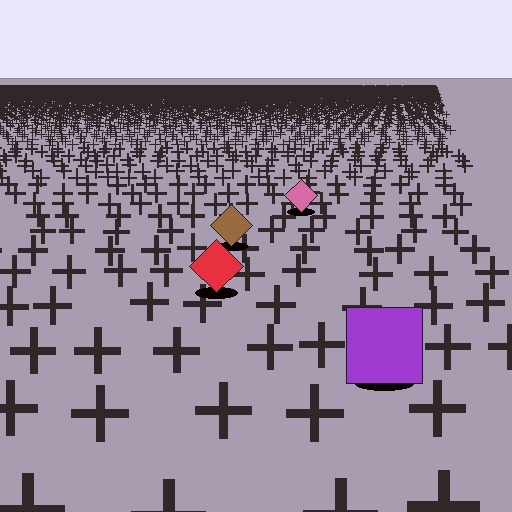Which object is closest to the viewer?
The purple square is closest. The texture marks near it are larger and more spread out.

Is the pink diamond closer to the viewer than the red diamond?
No. The red diamond is closer — you can tell from the texture gradient: the ground texture is coarser near it.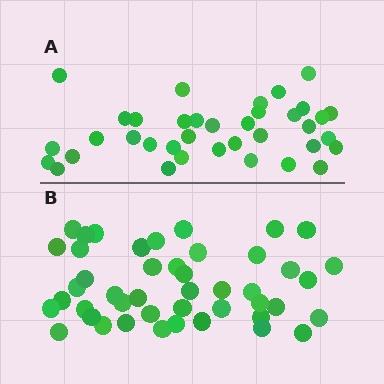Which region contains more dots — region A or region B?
Region B (the bottom region) has more dots.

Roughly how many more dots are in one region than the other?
Region B has roughly 8 or so more dots than region A.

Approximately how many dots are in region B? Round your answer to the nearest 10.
About 40 dots. (The exact count is 45, which rounds to 40.)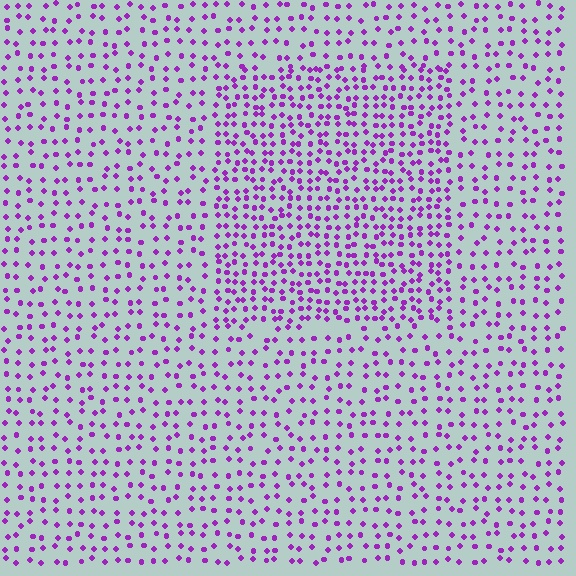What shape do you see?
I see a rectangle.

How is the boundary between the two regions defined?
The boundary is defined by a change in element density (approximately 1.8x ratio). All elements are the same color, size, and shape.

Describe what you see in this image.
The image contains small purple elements arranged at two different densities. A rectangle-shaped region is visible where the elements are more densely packed than the surrounding area.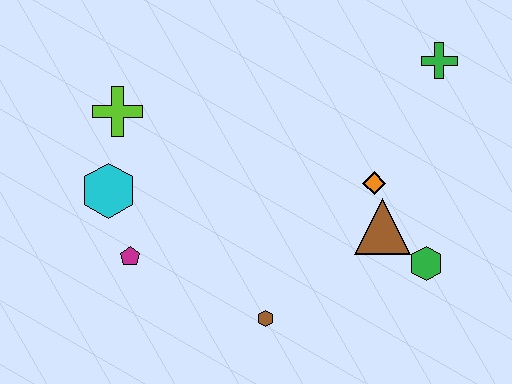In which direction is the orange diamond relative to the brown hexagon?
The orange diamond is above the brown hexagon.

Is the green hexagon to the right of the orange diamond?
Yes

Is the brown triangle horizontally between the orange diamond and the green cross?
Yes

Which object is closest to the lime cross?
The cyan hexagon is closest to the lime cross.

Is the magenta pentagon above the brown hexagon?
Yes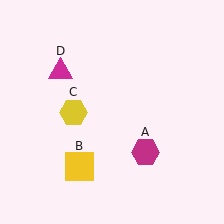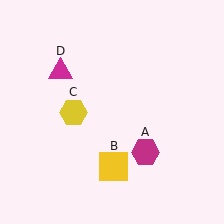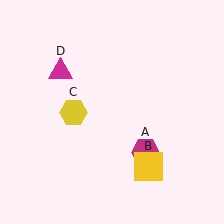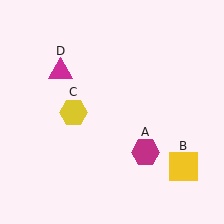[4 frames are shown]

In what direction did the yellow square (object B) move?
The yellow square (object B) moved right.